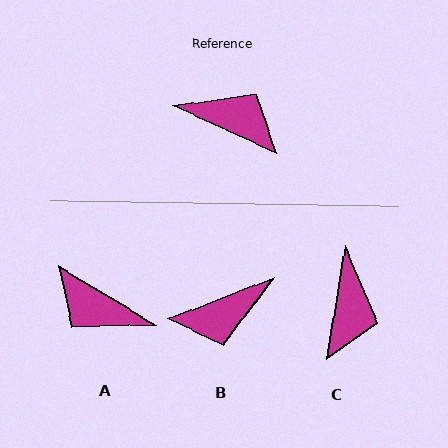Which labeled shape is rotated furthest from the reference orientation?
A, about 173 degrees away.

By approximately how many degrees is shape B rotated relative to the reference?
Approximately 134 degrees clockwise.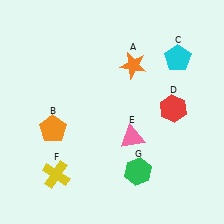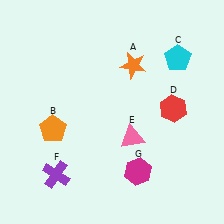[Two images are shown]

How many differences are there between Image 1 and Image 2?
There are 2 differences between the two images.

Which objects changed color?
F changed from yellow to purple. G changed from green to magenta.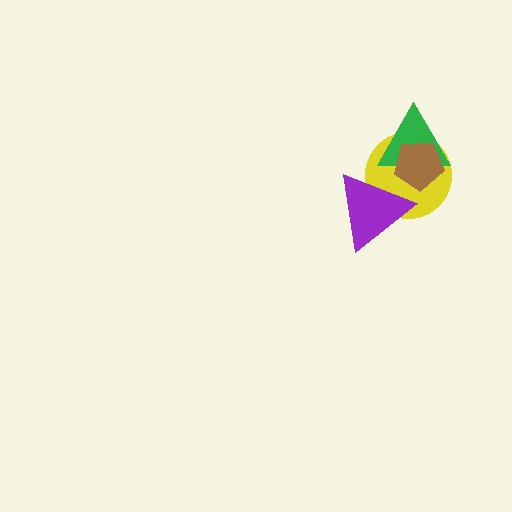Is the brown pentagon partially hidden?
No, no other shape covers it.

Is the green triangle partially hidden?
Yes, it is partially covered by another shape.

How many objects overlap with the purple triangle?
2 objects overlap with the purple triangle.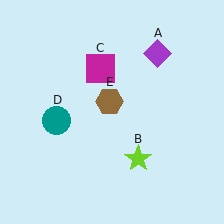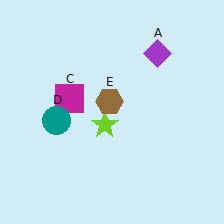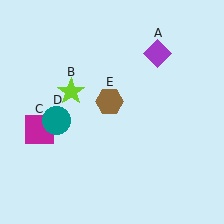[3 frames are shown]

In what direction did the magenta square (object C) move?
The magenta square (object C) moved down and to the left.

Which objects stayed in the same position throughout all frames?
Purple diamond (object A) and teal circle (object D) and brown hexagon (object E) remained stationary.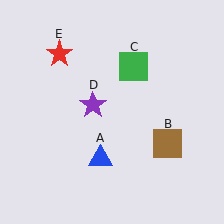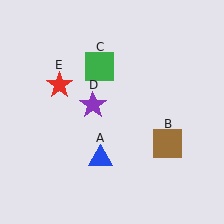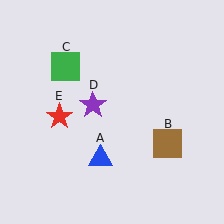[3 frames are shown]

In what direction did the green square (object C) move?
The green square (object C) moved left.